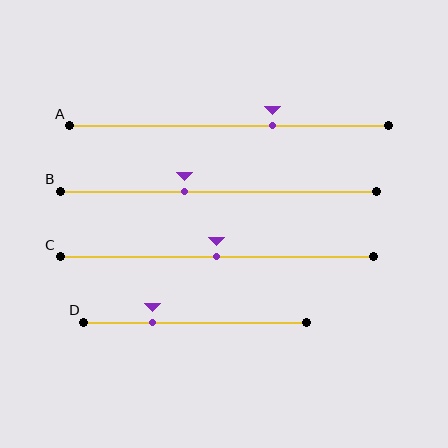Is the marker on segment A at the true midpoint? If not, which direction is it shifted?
No, the marker on segment A is shifted to the right by about 14% of the segment length.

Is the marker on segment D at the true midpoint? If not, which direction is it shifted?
No, the marker on segment D is shifted to the left by about 19% of the segment length.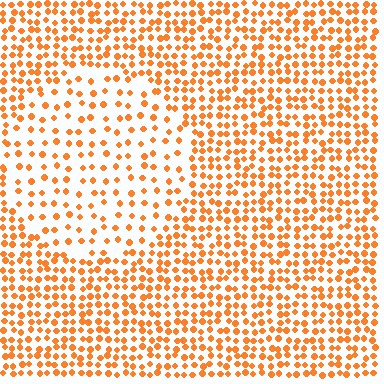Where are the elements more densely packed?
The elements are more densely packed outside the circle boundary.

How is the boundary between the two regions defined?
The boundary is defined by a change in element density (approximately 2.1x ratio). All elements are the same color, size, and shape.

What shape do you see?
I see a circle.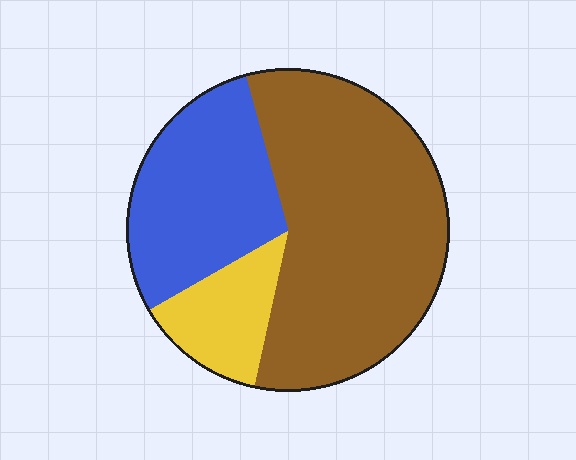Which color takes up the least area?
Yellow, at roughly 15%.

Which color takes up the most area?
Brown, at roughly 55%.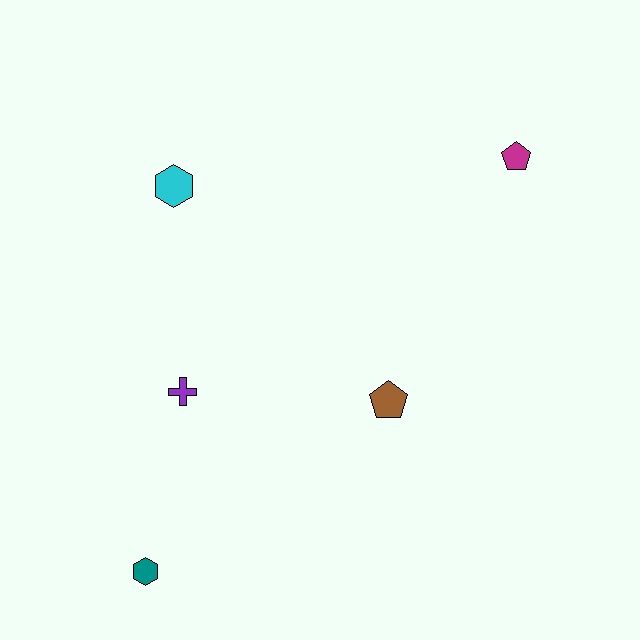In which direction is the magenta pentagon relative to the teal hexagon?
The magenta pentagon is above the teal hexagon.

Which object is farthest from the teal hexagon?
The magenta pentagon is farthest from the teal hexagon.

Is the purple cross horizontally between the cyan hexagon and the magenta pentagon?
Yes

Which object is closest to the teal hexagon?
The purple cross is closest to the teal hexagon.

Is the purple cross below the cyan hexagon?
Yes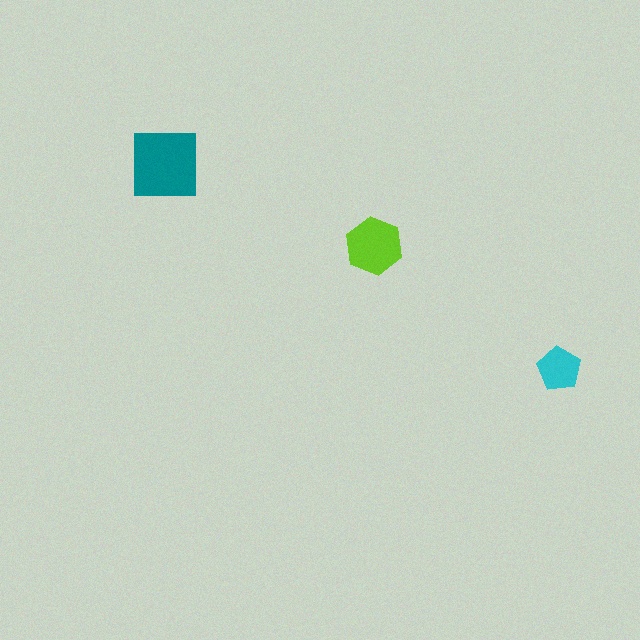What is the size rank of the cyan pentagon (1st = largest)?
3rd.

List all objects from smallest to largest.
The cyan pentagon, the lime hexagon, the teal square.